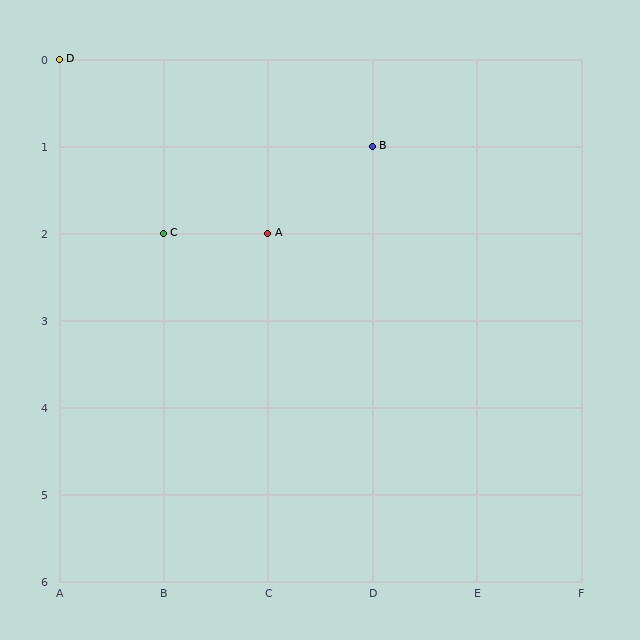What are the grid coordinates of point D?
Point D is at grid coordinates (A, 0).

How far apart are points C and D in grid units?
Points C and D are 1 column and 2 rows apart (about 2.2 grid units diagonally).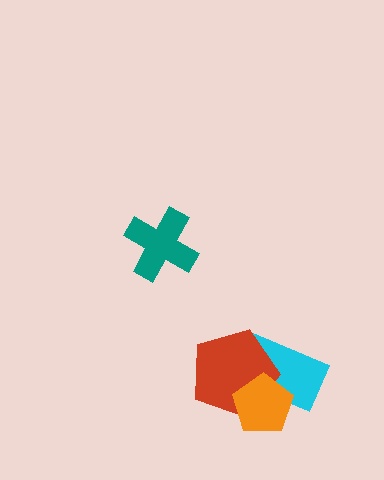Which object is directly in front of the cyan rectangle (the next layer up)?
The red pentagon is directly in front of the cyan rectangle.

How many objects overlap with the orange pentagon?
2 objects overlap with the orange pentagon.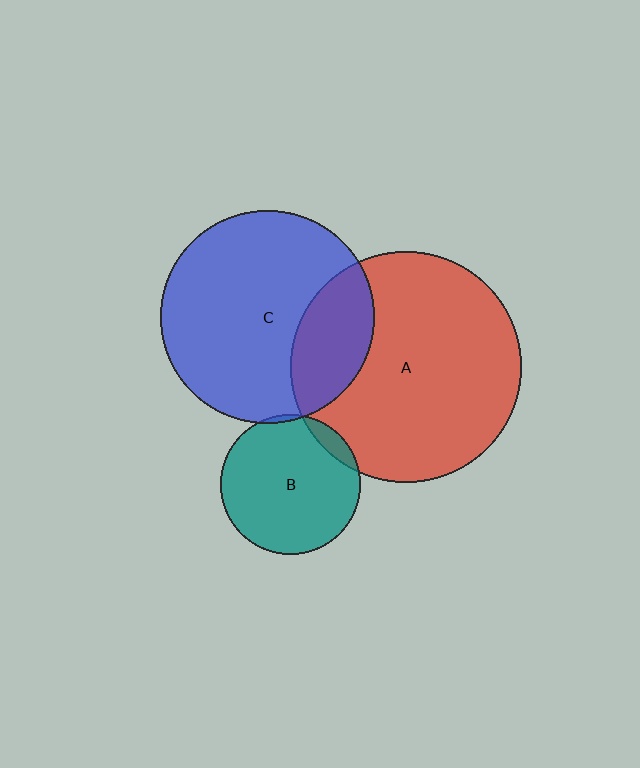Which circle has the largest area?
Circle A (red).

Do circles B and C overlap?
Yes.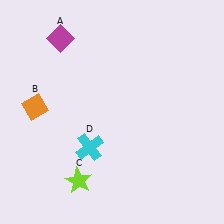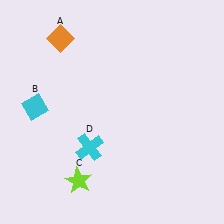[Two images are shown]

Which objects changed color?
A changed from magenta to orange. B changed from orange to cyan.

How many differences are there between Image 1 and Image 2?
There are 2 differences between the two images.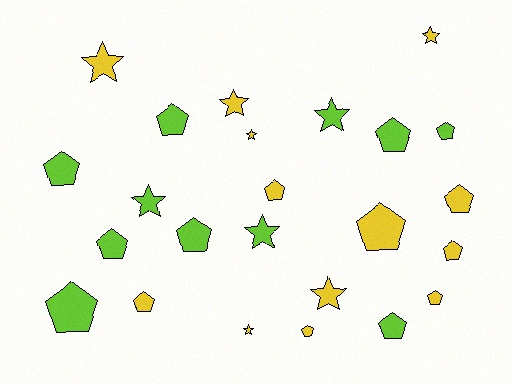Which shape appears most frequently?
Pentagon, with 15 objects.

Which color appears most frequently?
Yellow, with 13 objects.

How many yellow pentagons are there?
There are 7 yellow pentagons.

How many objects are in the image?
There are 24 objects.